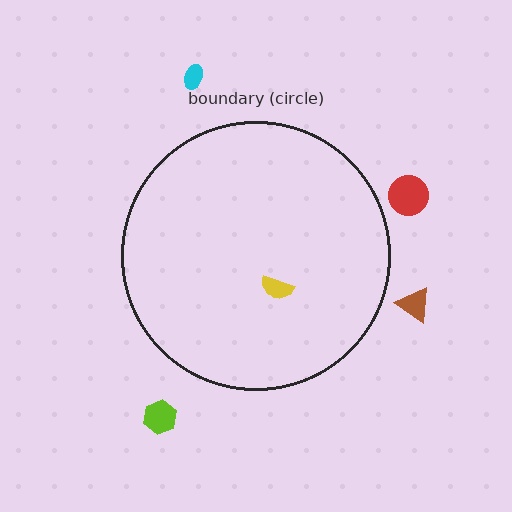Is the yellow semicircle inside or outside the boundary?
Inside.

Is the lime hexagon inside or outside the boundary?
Outside.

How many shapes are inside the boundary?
1 inside, 4 outside.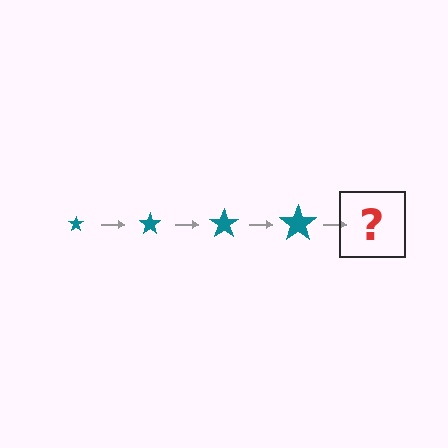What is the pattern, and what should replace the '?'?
The pattern is that the star gets progressively larger each step. The '?' should be a teal star, larger than the previous one.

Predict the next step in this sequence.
The next step is a teal star, larger than the previous one.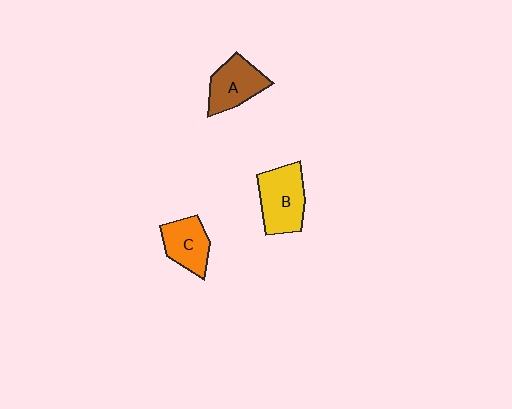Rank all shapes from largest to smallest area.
From largest to smallest: B (yellow), A (brown), C (orange).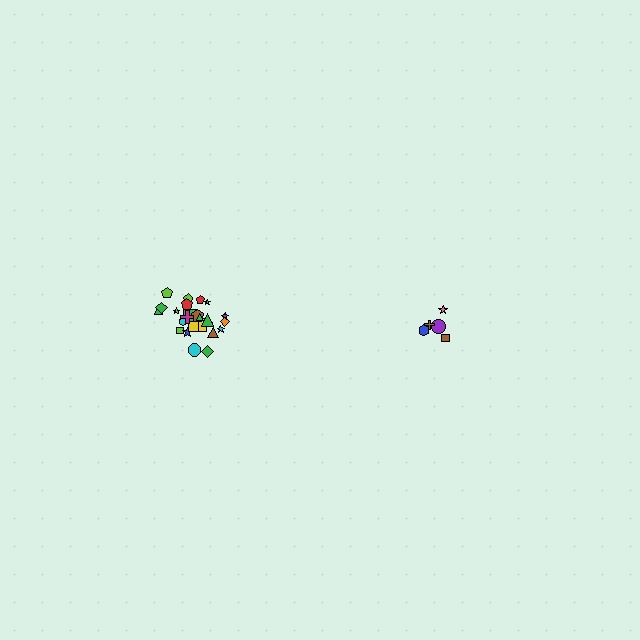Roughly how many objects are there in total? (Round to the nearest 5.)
Roughly 30 objects in total.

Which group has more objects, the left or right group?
The left group.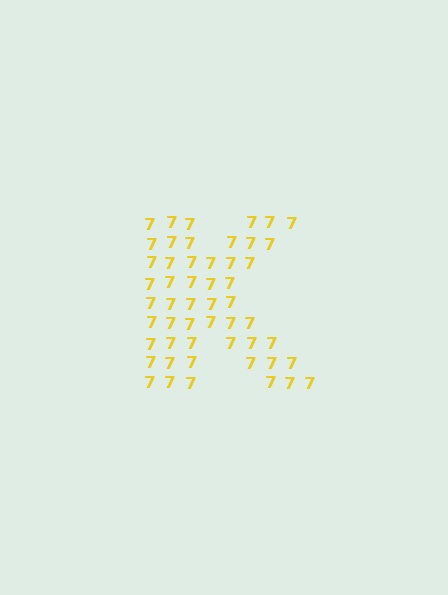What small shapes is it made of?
It is made of small digit 7's.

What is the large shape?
The large shape is the letter K.